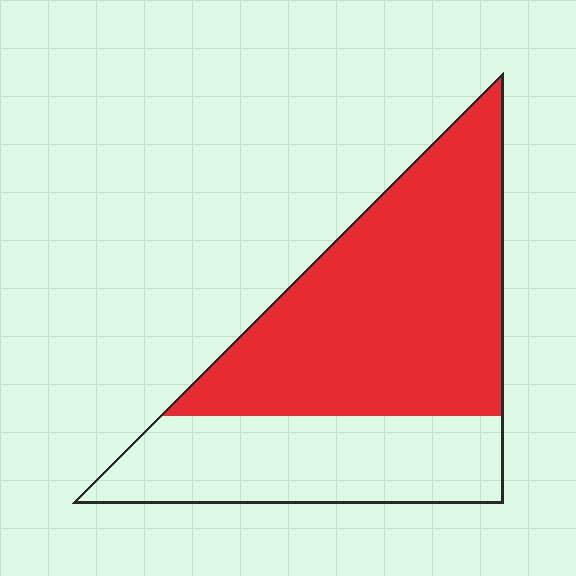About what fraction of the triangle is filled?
About five eighths (5/8).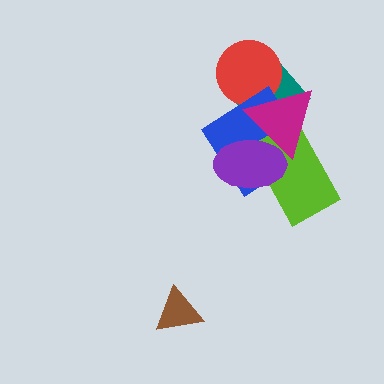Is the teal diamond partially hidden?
Yes, it is partially covered by another shape.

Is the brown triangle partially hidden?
No, no other shape covers it.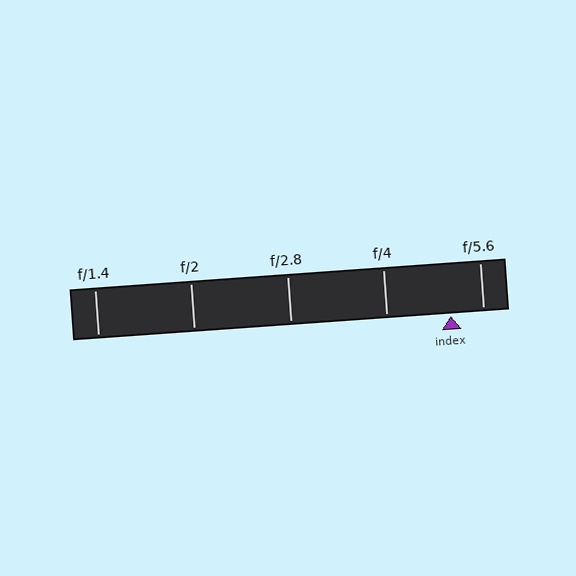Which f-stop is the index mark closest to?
The index mark is closest to f/5.6.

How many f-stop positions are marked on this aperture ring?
There are 5 f-stop positions marked.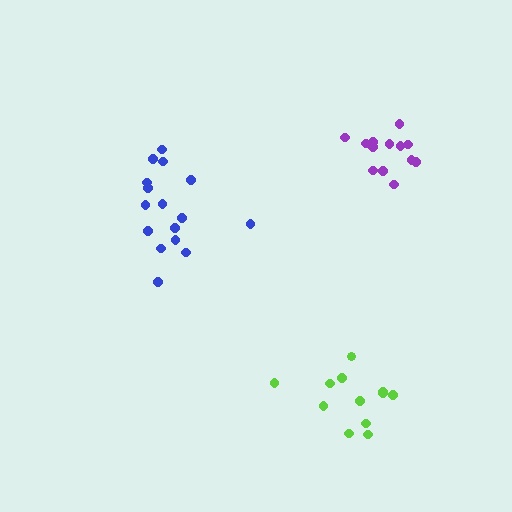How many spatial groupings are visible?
There are 3 spatial groupings.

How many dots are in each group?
Group 1: 12 dots, Group 2: 13 dots, Group 3: 16 dots (41 total).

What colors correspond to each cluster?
The clusters are colored: lime, purple, blue.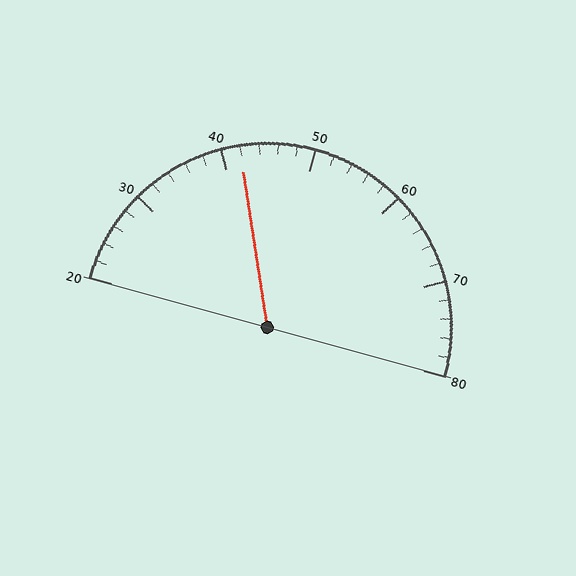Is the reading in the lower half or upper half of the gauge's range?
The reading is in the lower half of the range (20 to 80).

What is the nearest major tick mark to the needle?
The nearest major tick mark is 40.